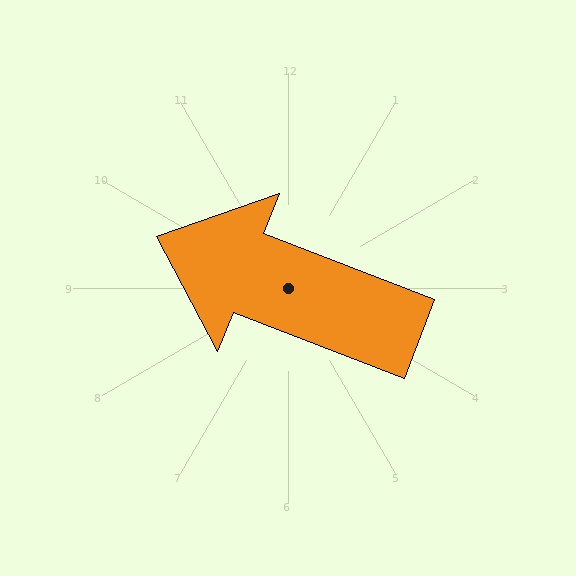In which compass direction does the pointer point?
West.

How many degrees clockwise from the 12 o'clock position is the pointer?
Approximately 291 degrees.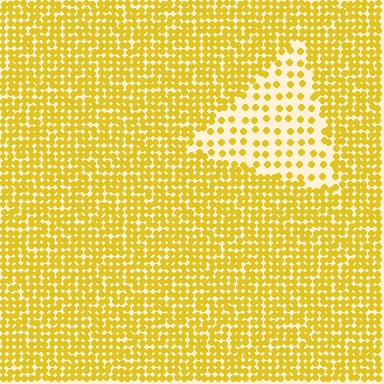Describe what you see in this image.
The image contains small yellow elements arranged at two different densities. A triangle-shaped region is visible where the elements are less densely packed than the surrounding area.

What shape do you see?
I see a triangle.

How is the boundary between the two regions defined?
The boundary is defined by a change in element density (approximately 2.7x ratio). All elements are the same color, size, and shape.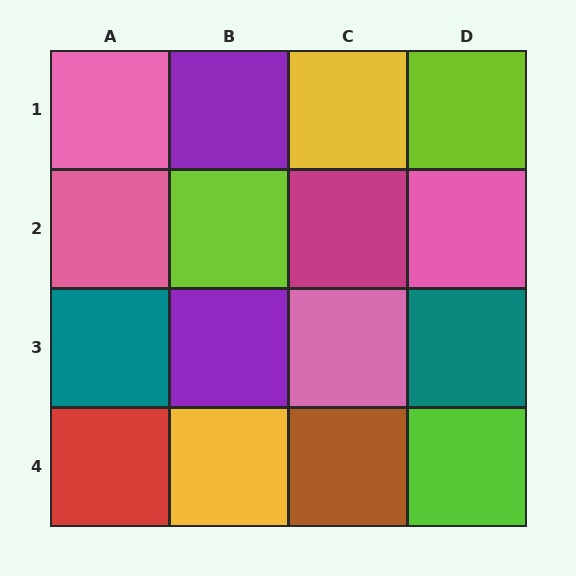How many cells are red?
1 cell is red.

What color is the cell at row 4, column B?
Yellow.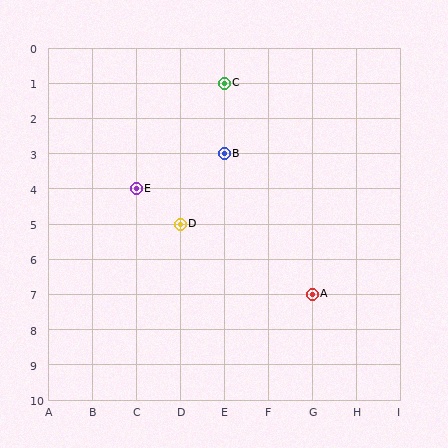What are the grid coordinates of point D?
Point D is at grid coordinates (D, 5).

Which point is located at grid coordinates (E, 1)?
Point C is at (E, 1).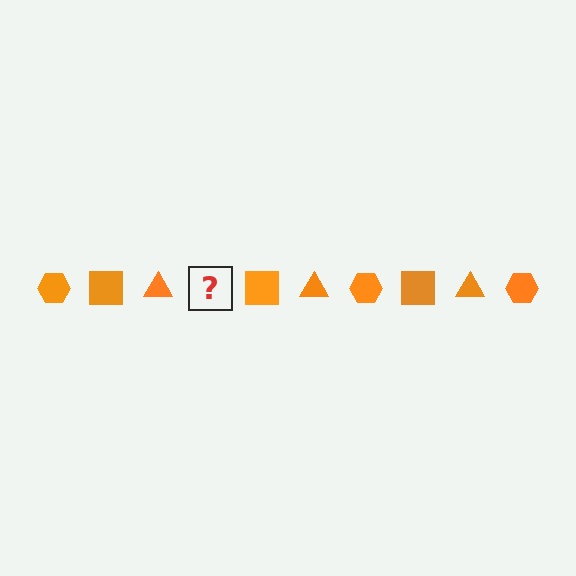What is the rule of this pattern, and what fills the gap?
The rule is that the pattern cycles through hexagon, square, triangle shapes in orange. The gap should be filled with an orange hexagon.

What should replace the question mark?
The question mark should be replaced with an orange hexagon.